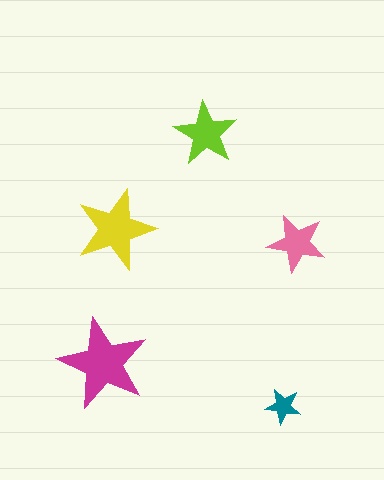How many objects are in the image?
There are 5 objects in the image.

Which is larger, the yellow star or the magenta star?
The magenta one.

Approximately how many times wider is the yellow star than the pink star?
About 1.5 times wider.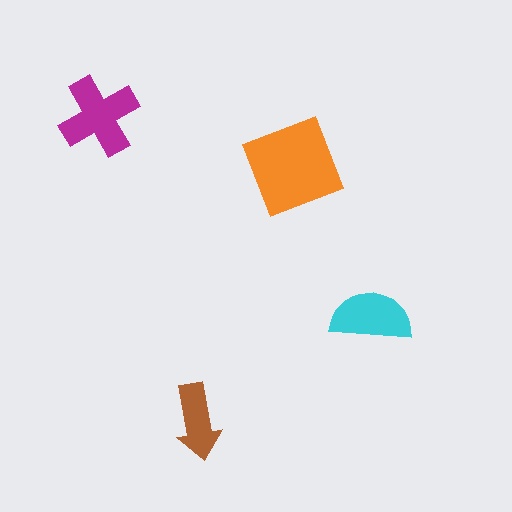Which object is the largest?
The orange square.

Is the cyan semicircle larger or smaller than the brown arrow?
Larger.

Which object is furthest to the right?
The cyan semicircle is rightmost.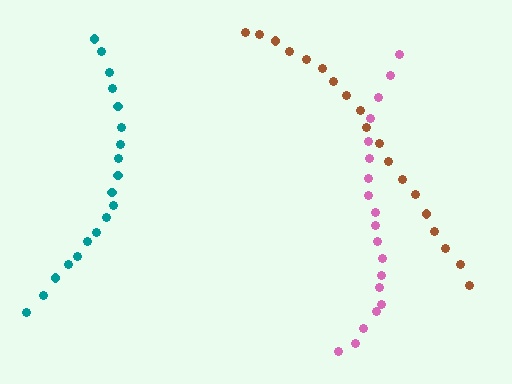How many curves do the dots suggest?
There are 3 distinct paths.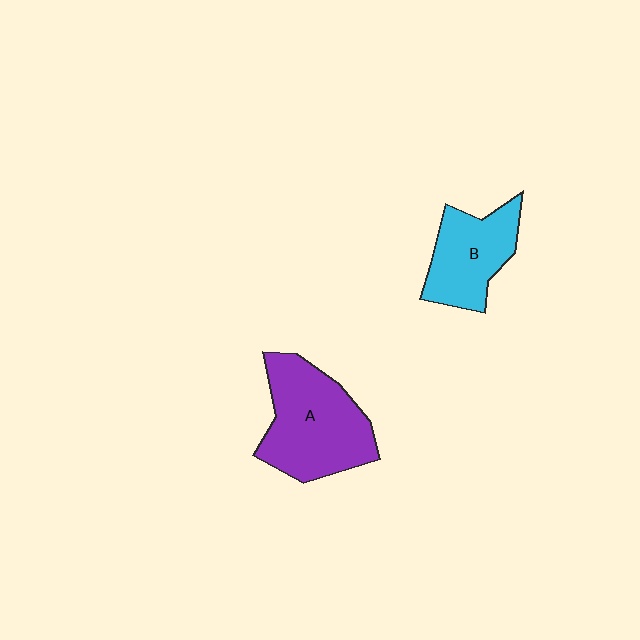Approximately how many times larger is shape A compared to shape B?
Approximately 1.4 times.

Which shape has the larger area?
Shape A (purple).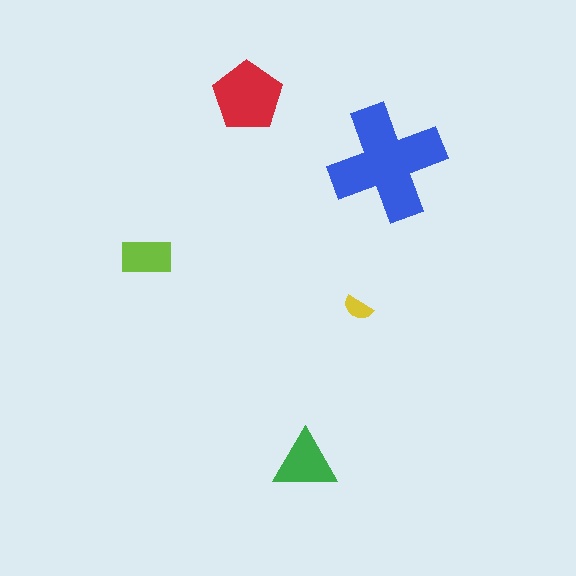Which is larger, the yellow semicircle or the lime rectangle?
The lime rectangle.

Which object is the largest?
The blue cross.